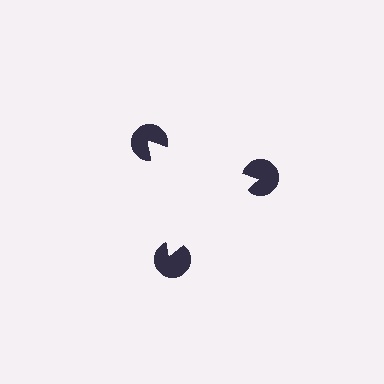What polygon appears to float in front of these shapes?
An illusory triangle — its edges are inferred from the aligned wedge cuts in the pac-man discs, not physically drawn.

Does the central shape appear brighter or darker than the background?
It typically appears slightly brighter than the background, even though no actual brightness change is drawn.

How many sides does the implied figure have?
3 sides.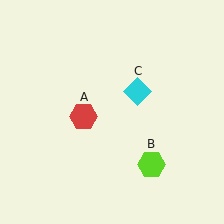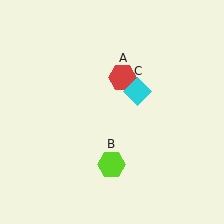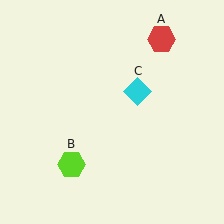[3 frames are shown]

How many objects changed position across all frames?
2 objects changed position: red hexagon (object A), lime hexagon (object B).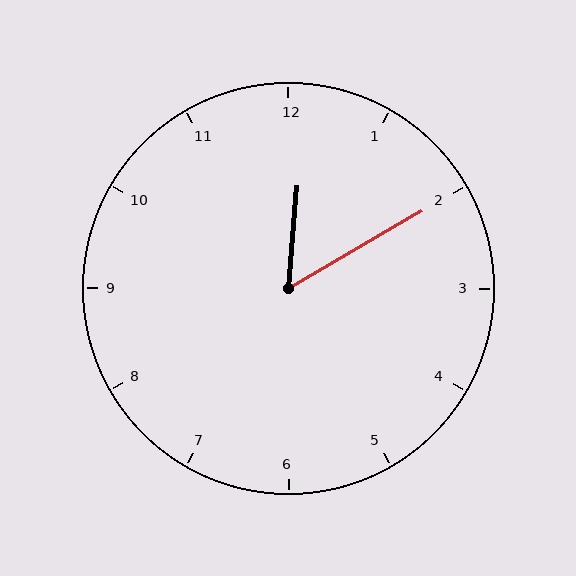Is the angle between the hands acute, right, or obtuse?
It is acute.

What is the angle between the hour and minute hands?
Approximately 55 degrees.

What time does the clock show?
12:10.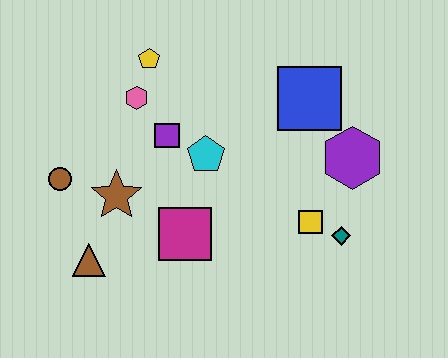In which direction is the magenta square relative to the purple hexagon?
The magenta square is to the left of the purple hexagon.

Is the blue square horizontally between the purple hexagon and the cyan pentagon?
Yes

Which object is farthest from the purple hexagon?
The brown circle is farthest from the purple hexagon.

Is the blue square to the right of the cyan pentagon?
Yes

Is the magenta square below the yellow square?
Yes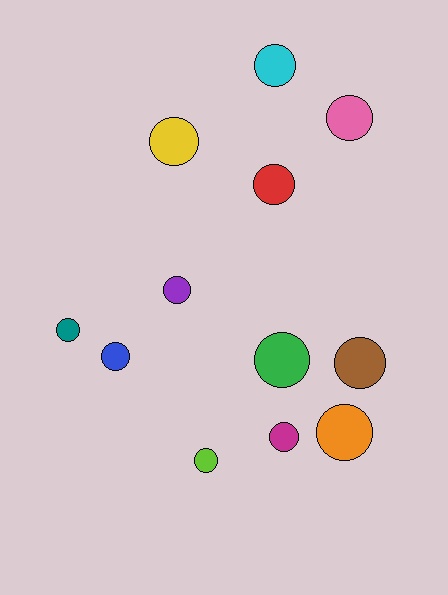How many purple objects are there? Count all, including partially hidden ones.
There is 1 purple object.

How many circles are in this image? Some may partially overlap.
There are 12 circles.